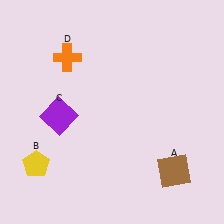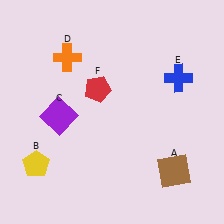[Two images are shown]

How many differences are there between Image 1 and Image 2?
There are 2 differences between the two images.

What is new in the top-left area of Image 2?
A red pentagon (F) was added in the top-left area of Image 2.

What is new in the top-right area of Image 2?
A blue cross (E) was added in the top-right area of Image 2.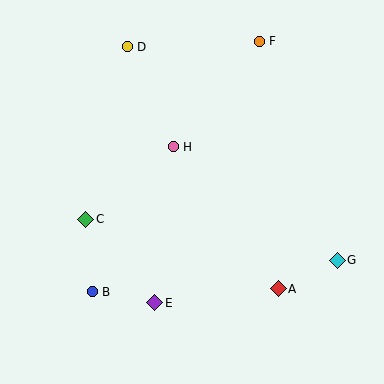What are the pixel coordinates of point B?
Point B is at (92, 292).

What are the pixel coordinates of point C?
Point C is at (86, 219).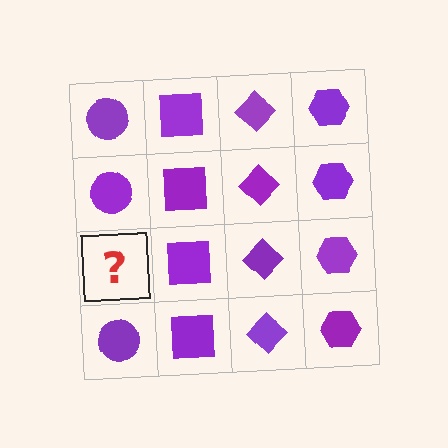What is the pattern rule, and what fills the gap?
The rule is that each column has a consistent shape. The gap should be filled with a purple circle.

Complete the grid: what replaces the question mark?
The question mark should be replaced with a purple circle.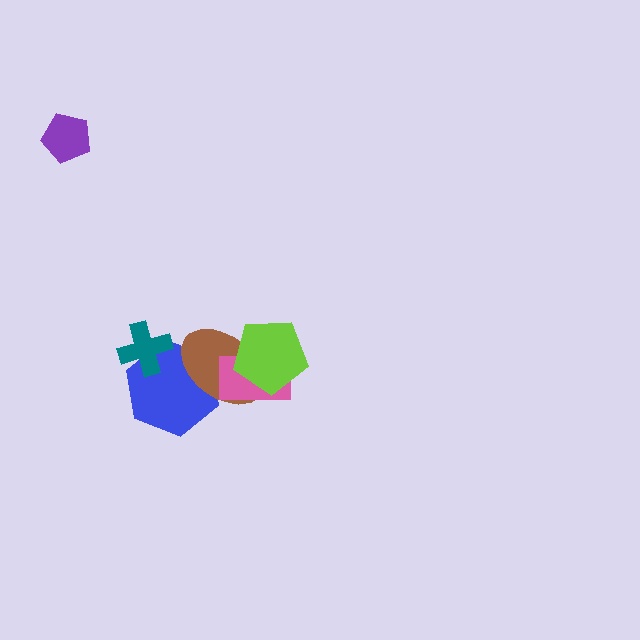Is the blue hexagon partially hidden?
Yes, it is partially covered by another shape.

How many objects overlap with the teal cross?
1 object overlaps with the teal cross.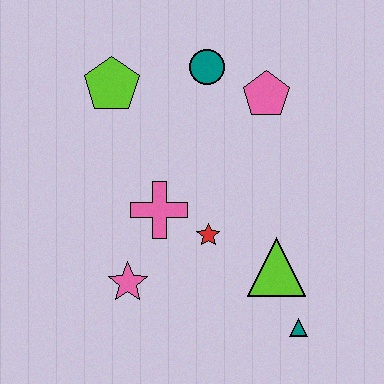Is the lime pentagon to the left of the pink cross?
Yes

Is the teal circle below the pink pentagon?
No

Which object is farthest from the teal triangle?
The lime pentagon is farthest from the teal triangle.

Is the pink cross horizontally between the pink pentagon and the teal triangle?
No